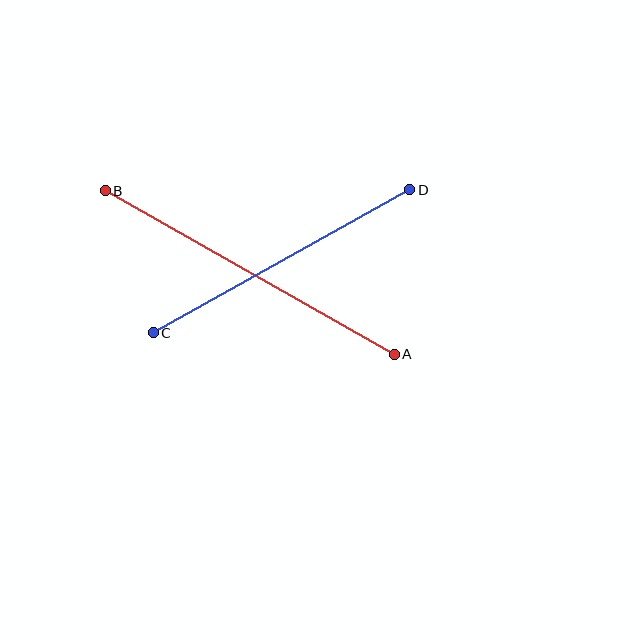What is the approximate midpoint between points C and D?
The midpoint is at approximately (281, 261) pixels.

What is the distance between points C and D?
The distance is approximately 293 pixels.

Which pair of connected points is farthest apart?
Points A and B are farthest apart.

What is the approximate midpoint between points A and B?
The midpoint is at approximately (250, 272) pixels.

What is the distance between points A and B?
The distance is approximately 332 pixels.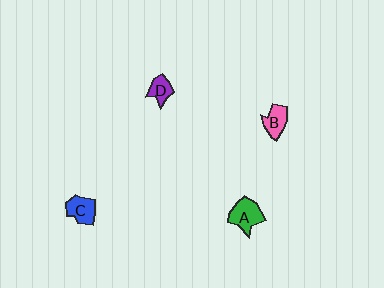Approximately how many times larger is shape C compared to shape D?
Approximately 1.4 times.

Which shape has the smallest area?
Shape D (purple).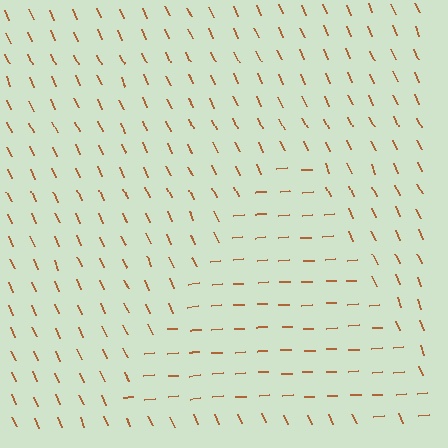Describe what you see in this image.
The image is filled with small brown line segments. A triangle region in the image has lines oriented differently from the surrounding lines, creating a visible texture boundary.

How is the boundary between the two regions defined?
The boundary is defined purely by a change in line orientation (approximately 69 degrees difference). All lines are the same color and thickness.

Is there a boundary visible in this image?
Yes, there is a texture boundary formed by a change in line orientation.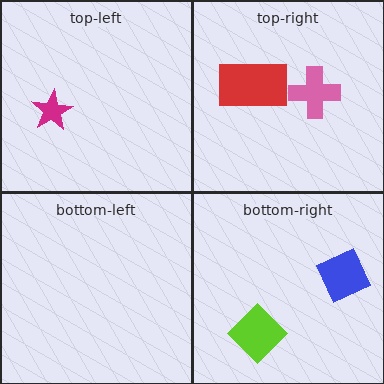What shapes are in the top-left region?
The magenta star.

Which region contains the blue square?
The bottom-right region.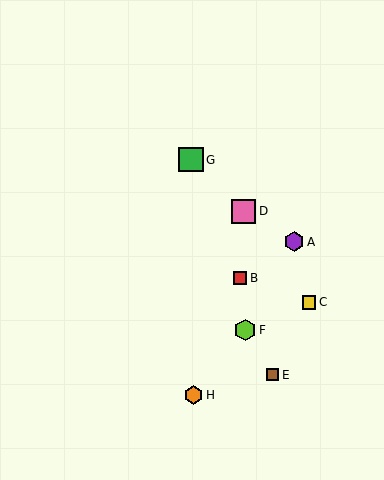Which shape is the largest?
The green square (labeled G) is the largest.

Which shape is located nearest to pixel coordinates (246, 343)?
The lime hexagon (labeled F) at (245, 330) is nearest to that location.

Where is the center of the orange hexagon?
The center of the orange hexagon is at (193, 395).